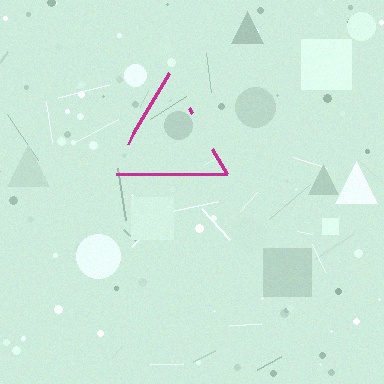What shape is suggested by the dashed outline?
The dashed outline suggests a triangle.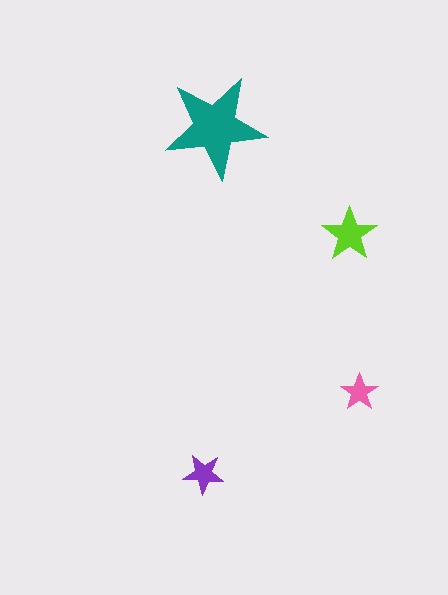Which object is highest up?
The teal star is topmost.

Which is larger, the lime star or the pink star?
The lime one.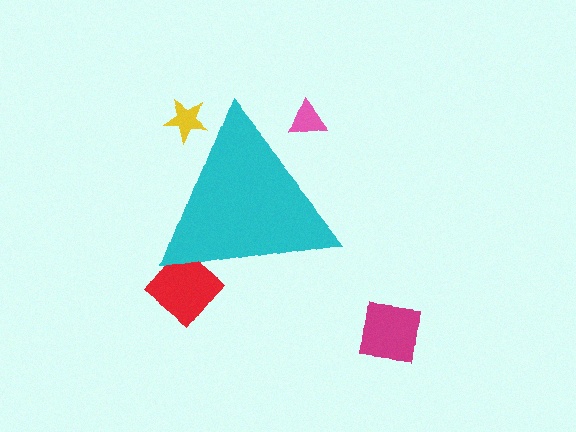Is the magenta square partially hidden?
No, the magenta square is fully visible.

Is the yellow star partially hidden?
Yes, the yellow star is partially hidden behind the cyan triangle.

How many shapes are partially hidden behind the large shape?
3 shapes are partially hidden.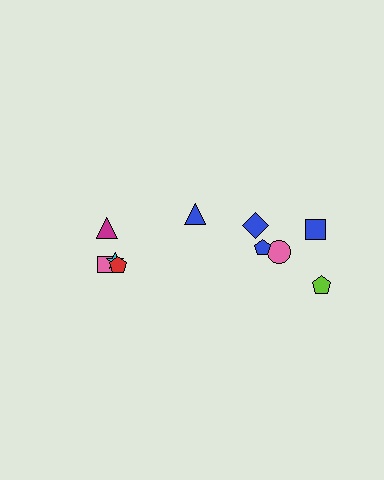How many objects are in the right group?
There are 6 objects.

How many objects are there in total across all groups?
There are 10 objects.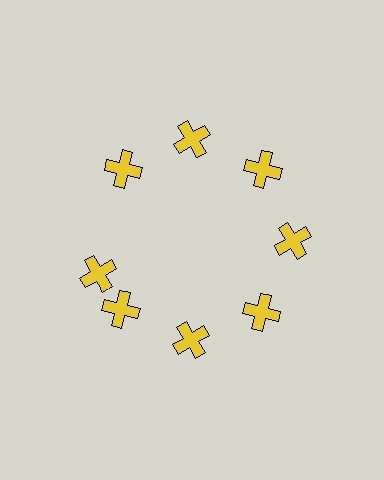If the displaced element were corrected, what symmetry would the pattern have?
It would have 8-fold rotational symmetry — the pattern would map onto itself every 45 degrees.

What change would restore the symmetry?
The symmetry would be restored by rotating it back into even spacing with its neighbors so that all 8 crosses sit at equal angles and equal distance from the center.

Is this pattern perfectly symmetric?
No. The 8 yellow crosses are arranged in a ring, but one element near the 9 o'clock position is rotated out of alignment along the ring, breaking the 8-fold rotational symmetry.